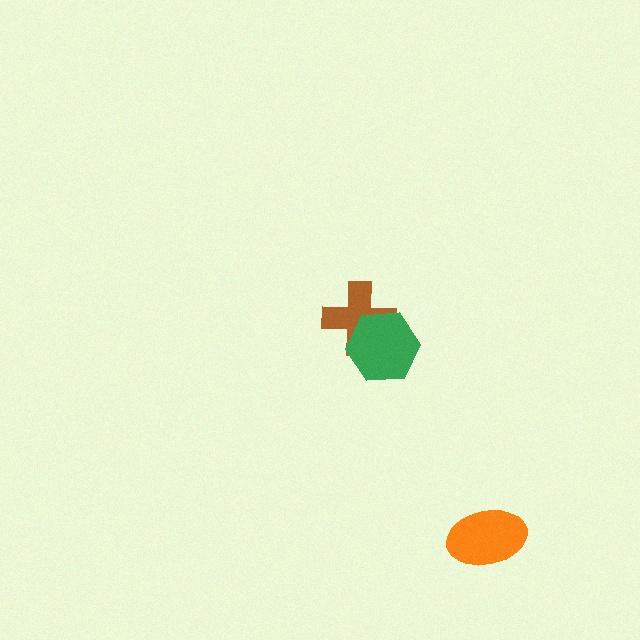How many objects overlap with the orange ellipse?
0 objects overlap with the orange ellipse.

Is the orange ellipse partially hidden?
No, no other shape covers it.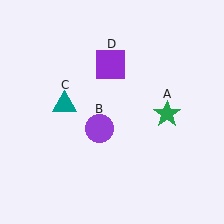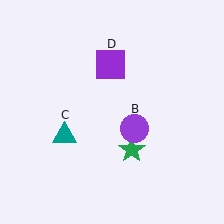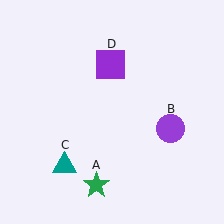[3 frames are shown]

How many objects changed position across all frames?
3 objects changed position: green star (object A), purple circle (object B), teal triangle (object C).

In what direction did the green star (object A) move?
The green star (object A) moved down and to the left.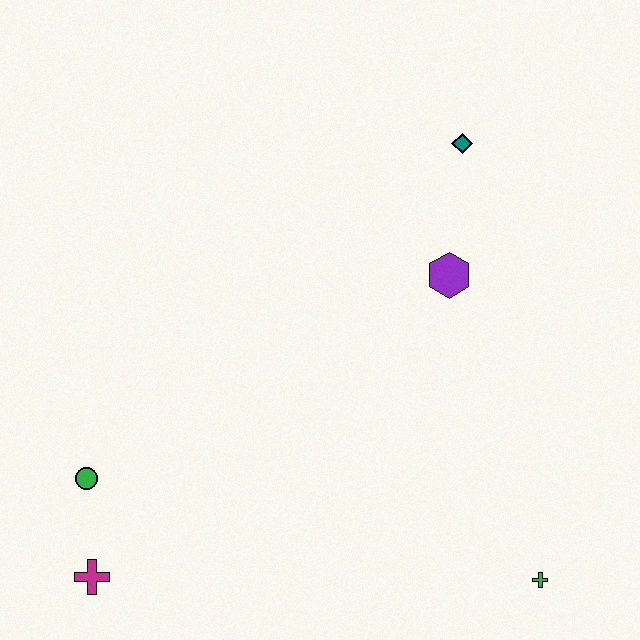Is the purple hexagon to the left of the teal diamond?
Yes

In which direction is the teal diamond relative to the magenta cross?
The teal diamond is above the magenta cross.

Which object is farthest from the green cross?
The green circle is farthest from the green cross.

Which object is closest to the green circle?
The magenta cross is closest to the green circle.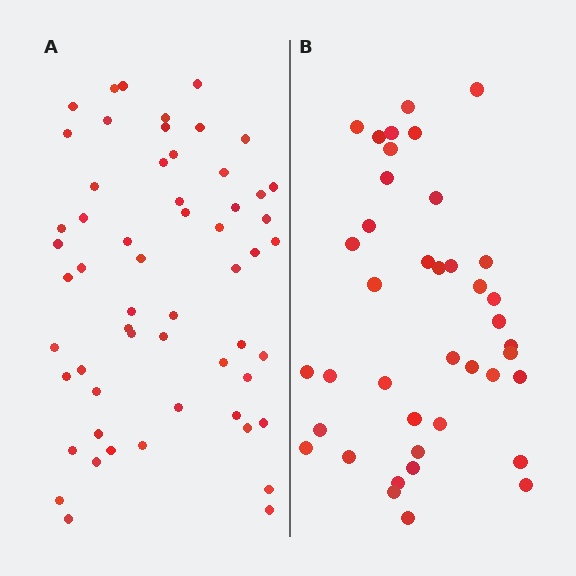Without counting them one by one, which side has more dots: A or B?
Region A (the left region) has more dots.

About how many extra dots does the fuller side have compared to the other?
Region A has approximately 15 more dots than region B.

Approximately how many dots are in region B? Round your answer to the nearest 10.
About 40 dots.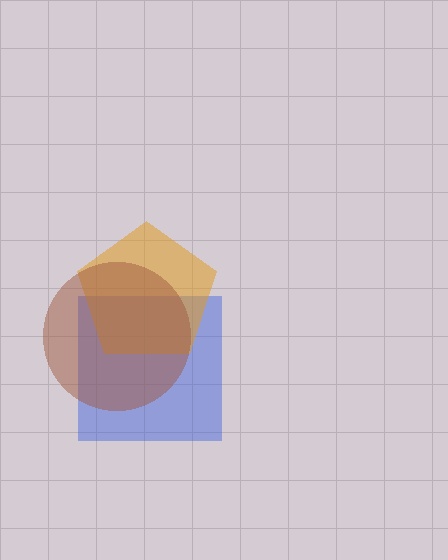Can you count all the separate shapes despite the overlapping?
Yes, there are 3 separate shapes.